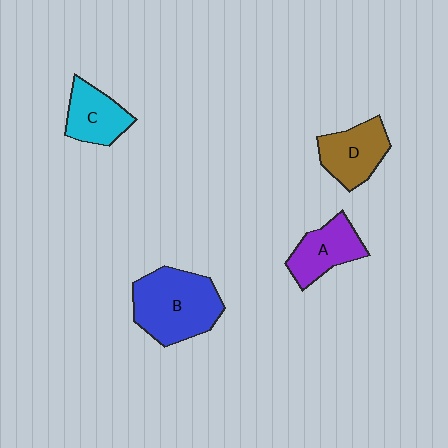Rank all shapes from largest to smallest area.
From largest to smallest: B (blue), D (brown), A (purple), C (cyan).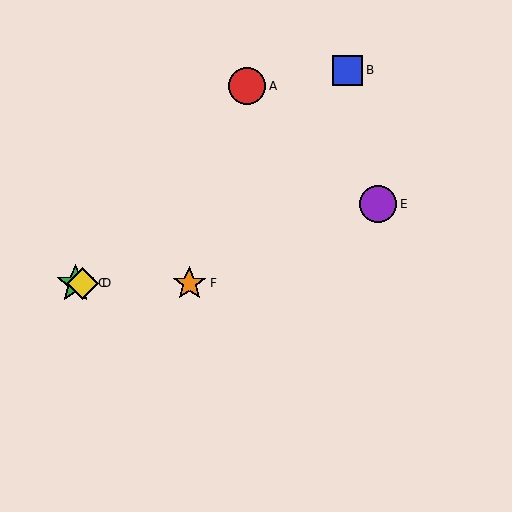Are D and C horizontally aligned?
Yes, both are at y≈283.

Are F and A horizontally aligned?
No, F is at y≈283 and A is at y≈86.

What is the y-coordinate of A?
Object A is at y≈86.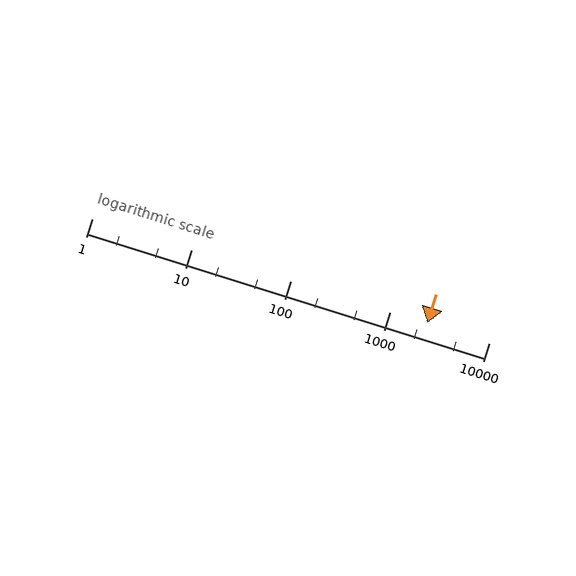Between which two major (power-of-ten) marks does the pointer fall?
The pointer is between 1000 and 10000.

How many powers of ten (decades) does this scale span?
The scale spans 4 decades, from 1 to 10000.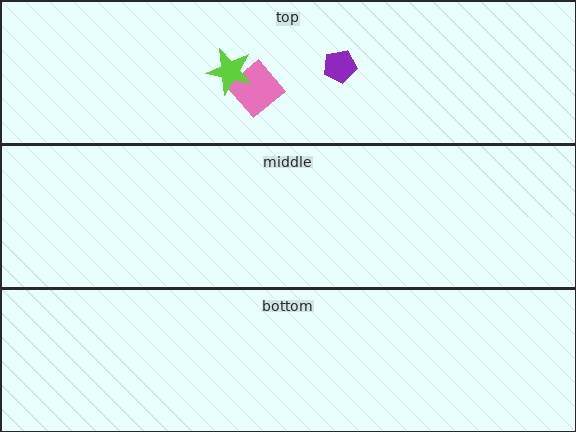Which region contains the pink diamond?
The top region.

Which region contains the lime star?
The top region.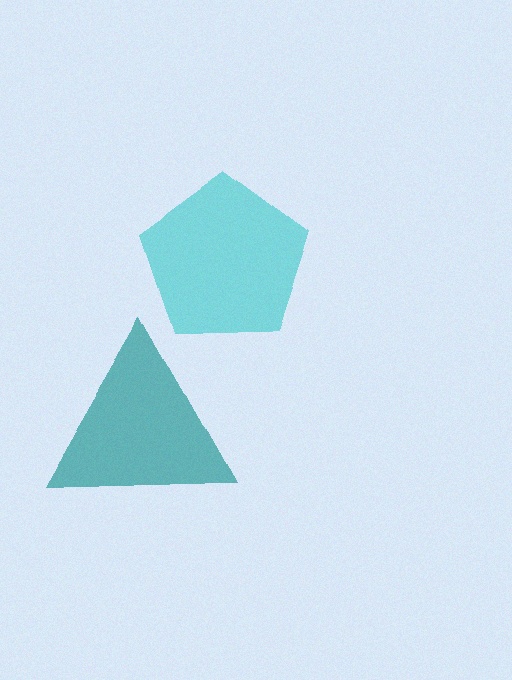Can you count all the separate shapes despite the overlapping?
Yes, there are 2 separate shapes.